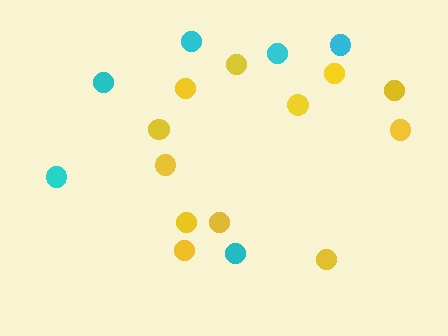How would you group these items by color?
There are 2 groups: one group of cyan circles (6) and one group of yellow circles (12).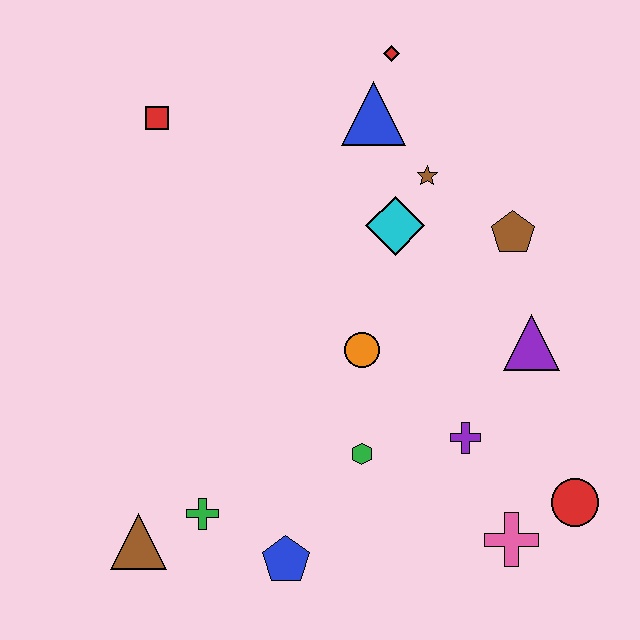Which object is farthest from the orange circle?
The red square is farthest from the orange circle.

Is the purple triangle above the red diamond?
No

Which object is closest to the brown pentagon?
The brown star is closest to the brown pentagon.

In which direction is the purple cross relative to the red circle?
The purple cross is to the left of the red circle.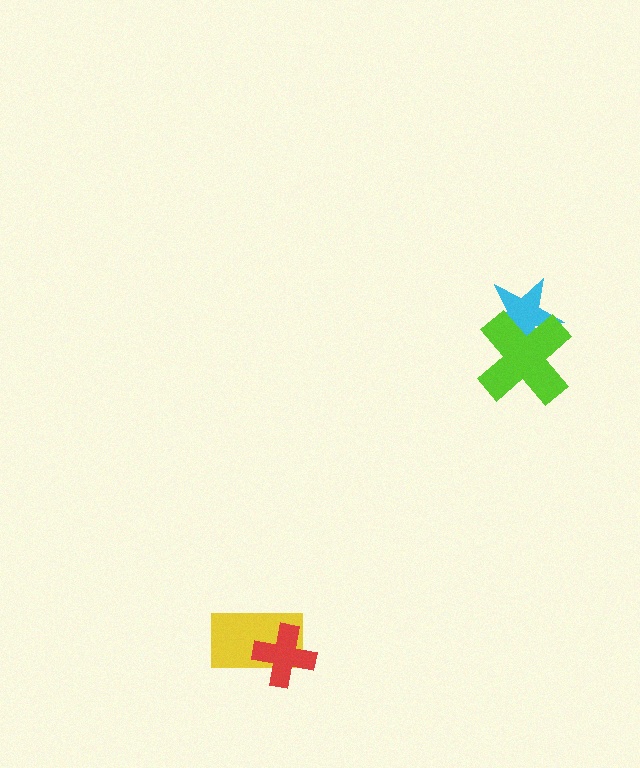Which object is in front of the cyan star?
The lime cross is in front of the cyan star.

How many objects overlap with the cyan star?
1 object overlaps with the cyan star.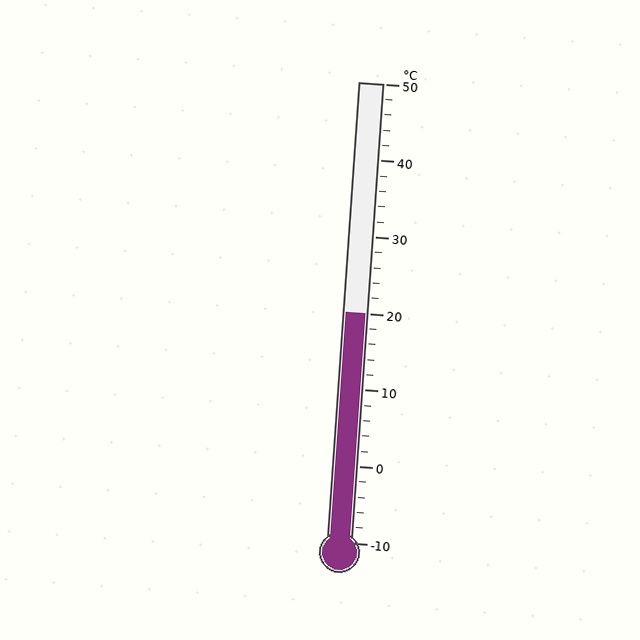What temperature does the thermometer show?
The thermometer shows approximately 20°C.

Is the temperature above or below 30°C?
The temperature is below 30°C.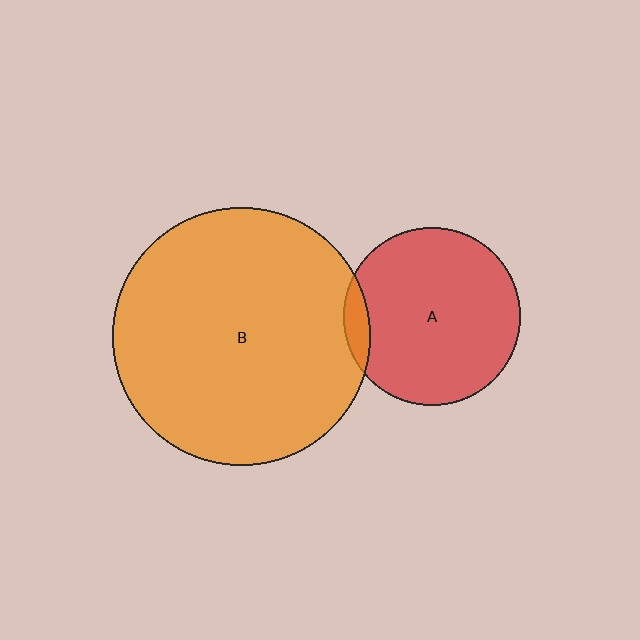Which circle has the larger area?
Circle B (orange).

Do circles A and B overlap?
Yes.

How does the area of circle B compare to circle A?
Approximately 2.1 times.